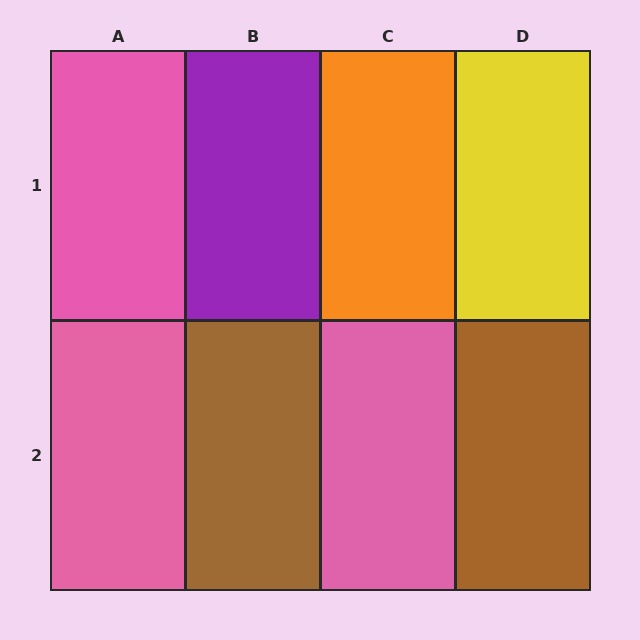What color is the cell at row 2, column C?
Pink.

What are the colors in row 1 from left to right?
Pink, purple, orange, yellow.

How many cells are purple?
1 cell is purple.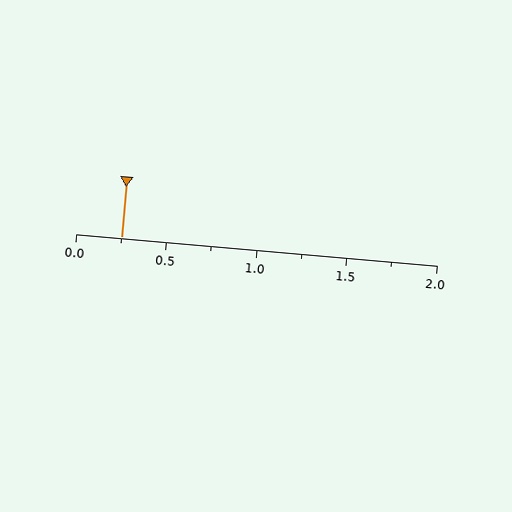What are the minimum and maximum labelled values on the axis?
The axis runs from 0.0 to 2.0.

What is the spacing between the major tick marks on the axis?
The major ticks are spaced 0.5 apart.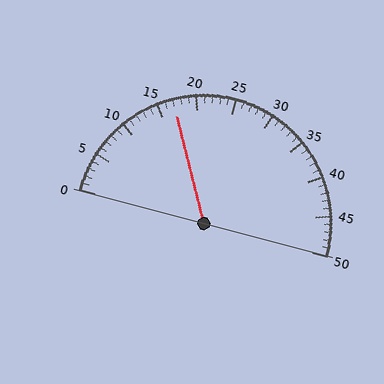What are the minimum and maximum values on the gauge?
The gauge ranges from 0 to 50.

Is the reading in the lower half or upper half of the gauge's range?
The reading is in the lower half of the range (0 to 50).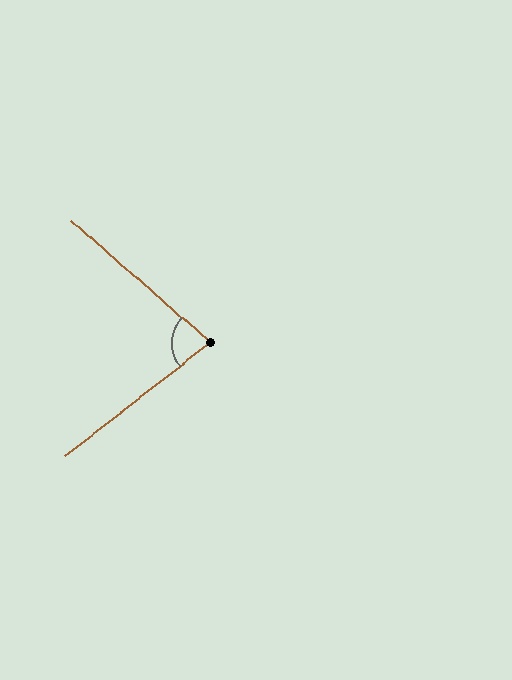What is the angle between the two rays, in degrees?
Approximately 79 degrees.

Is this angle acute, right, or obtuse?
It is acute.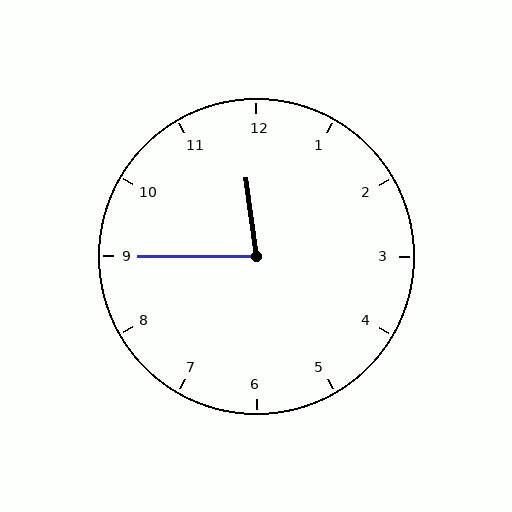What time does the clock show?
11:45.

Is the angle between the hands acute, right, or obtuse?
It is acute.